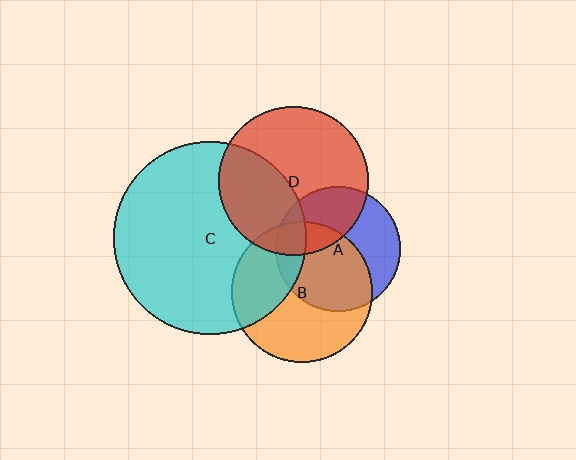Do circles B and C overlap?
Yes.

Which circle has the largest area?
Circle C (cyan).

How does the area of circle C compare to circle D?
Approximately 1.7 times.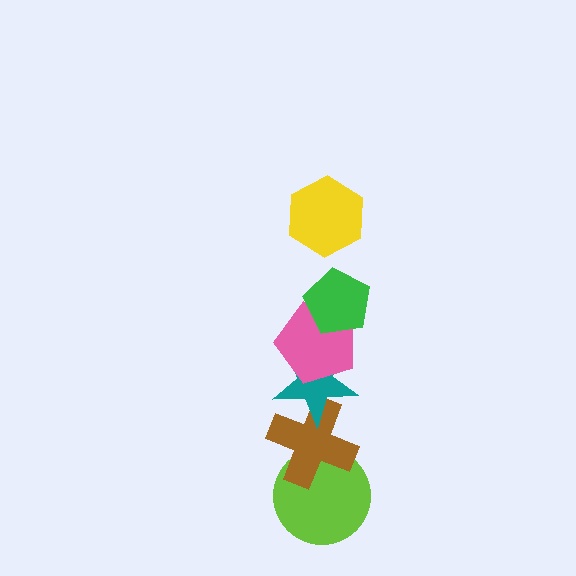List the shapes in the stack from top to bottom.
From top to bottom: the yellow hexagon, the green pentagon, the pink pentagon, the teal star, the brown cross, the lime circle.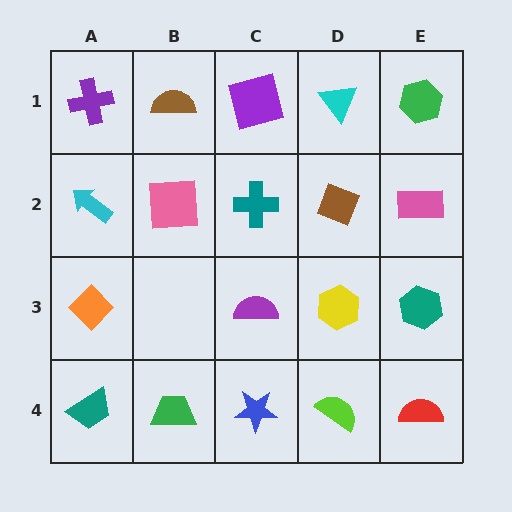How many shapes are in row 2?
5 shapes.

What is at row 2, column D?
A brown diamond.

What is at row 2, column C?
A teal cross.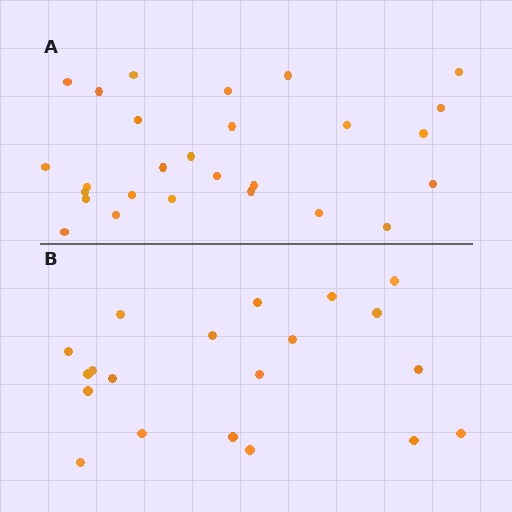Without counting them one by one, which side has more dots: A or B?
Region A (the top region) has more dots.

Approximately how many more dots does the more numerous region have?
Region A has roughly 8 or so more dots than region B.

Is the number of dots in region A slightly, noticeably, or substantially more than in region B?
Region A has noticeably more, but not dramatically so. The ratio is roughly 1.4 to 1.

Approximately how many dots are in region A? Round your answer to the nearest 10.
About 30 dots. (The exact count is 27, which rounds to 30.)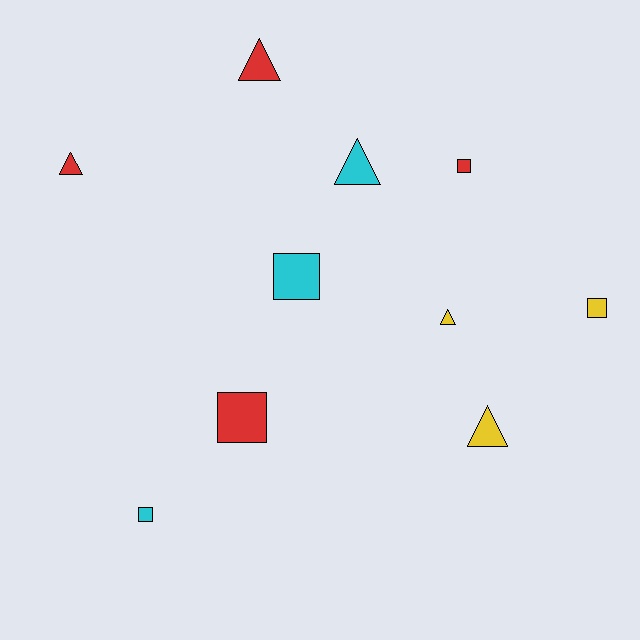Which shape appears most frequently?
Square, with 5 objects.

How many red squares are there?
There are 2 red squares.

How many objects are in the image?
There are 10 objects.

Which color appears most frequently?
Red, with 4 objects.